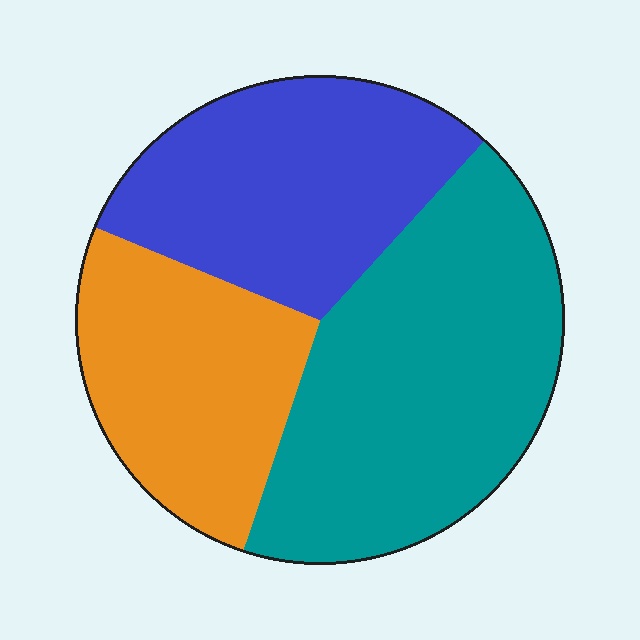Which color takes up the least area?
Orange, at roughly 25%.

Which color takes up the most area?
Teal, at roughly 45%.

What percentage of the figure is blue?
Blue takes up about one third (1/3) of the figure.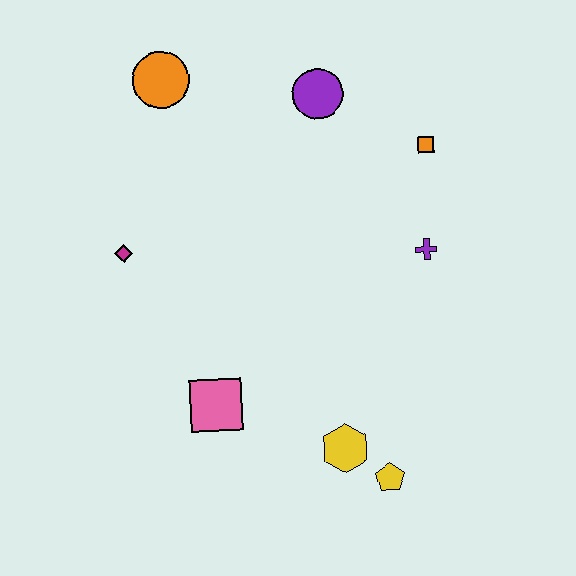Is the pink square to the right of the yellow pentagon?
No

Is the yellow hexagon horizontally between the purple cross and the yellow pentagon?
No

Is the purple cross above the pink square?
Yes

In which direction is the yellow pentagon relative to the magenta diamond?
The yellow pentagon is to the right of the magenta diamond.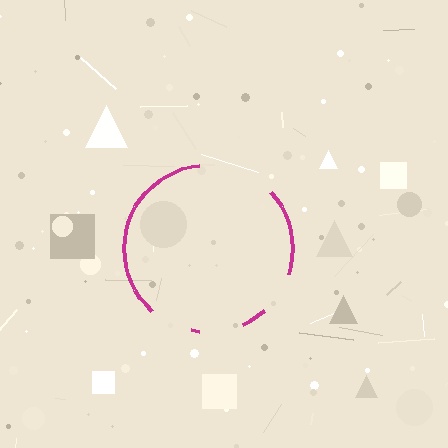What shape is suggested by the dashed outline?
The dashed outline suggests a circle.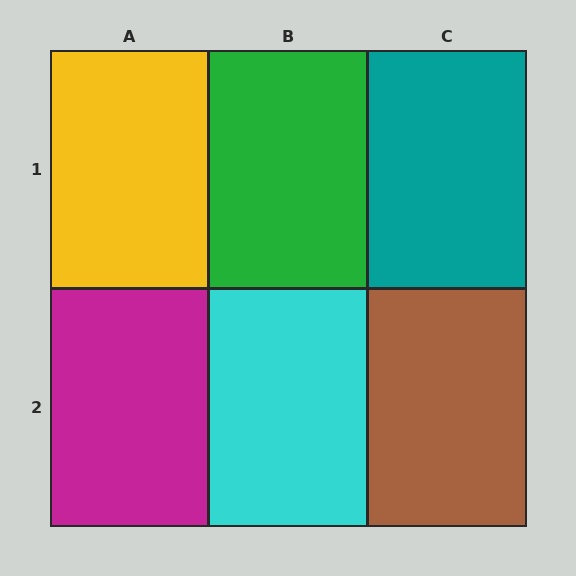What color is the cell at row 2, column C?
Brown.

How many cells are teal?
1 cell is teal.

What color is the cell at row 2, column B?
Cyan.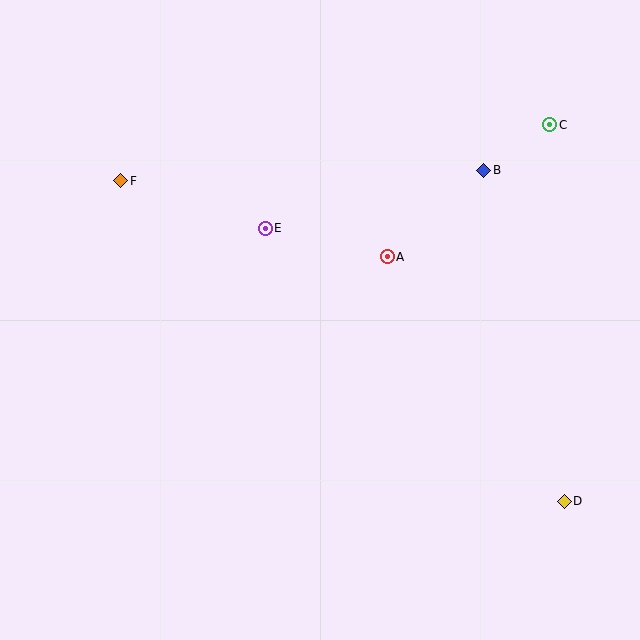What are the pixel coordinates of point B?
Point B is at (484, 170).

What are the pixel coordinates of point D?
Point D is at (564, 501).